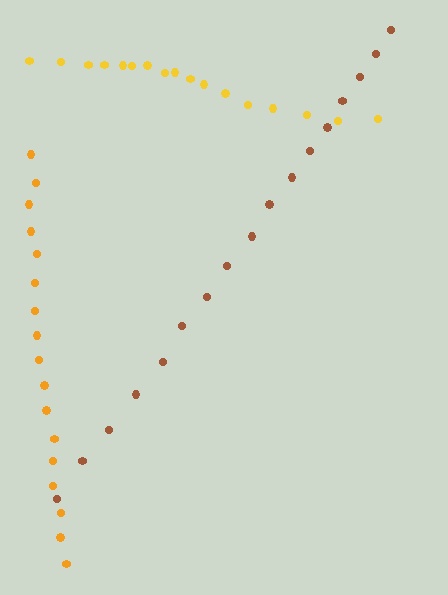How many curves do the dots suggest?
There are 3 distinct paths.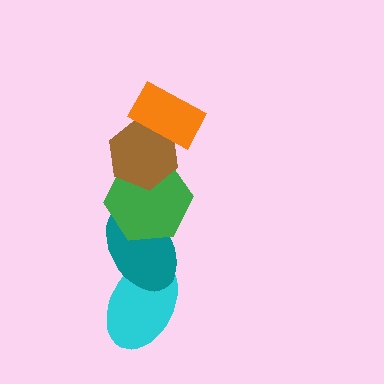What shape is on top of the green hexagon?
The brown hexagon is on top of the green hexagon.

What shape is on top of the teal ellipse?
The green hexagon is on top of the teal ellipse.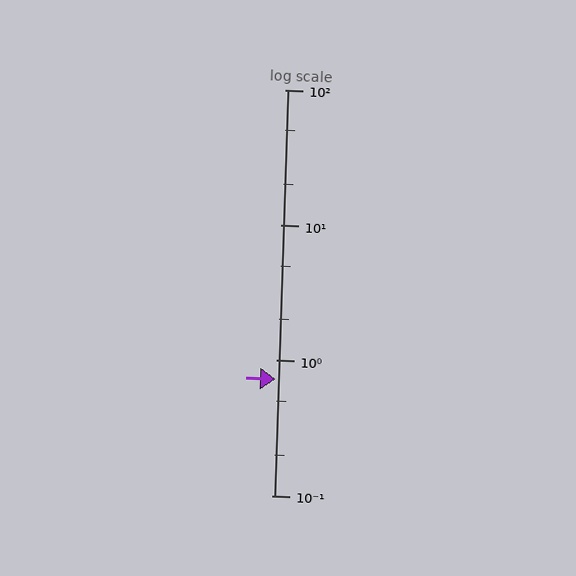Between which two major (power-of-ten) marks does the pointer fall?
The pointer is between 0.1 and 1.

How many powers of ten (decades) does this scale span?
The scale spans 3 decades, from 0.1 to 100.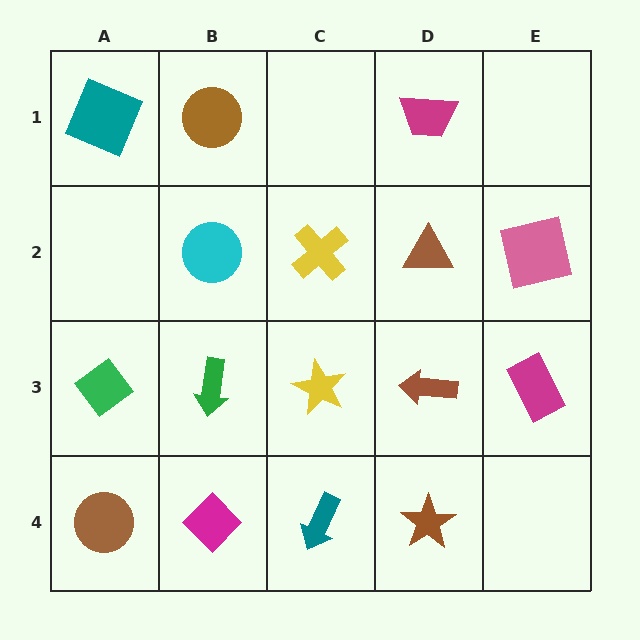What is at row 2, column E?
A pink square.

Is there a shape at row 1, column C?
No, that cell is empty.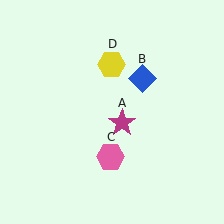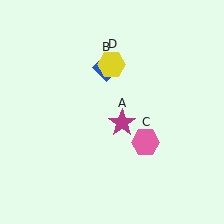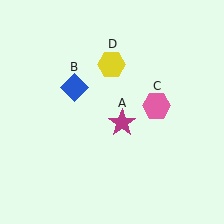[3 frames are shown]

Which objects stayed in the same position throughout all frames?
Magenta star (object A) and yellow hexagon (object D) remained stationary.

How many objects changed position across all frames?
2 objects changed position: blue diamond (object B), pink hexagon (object C).